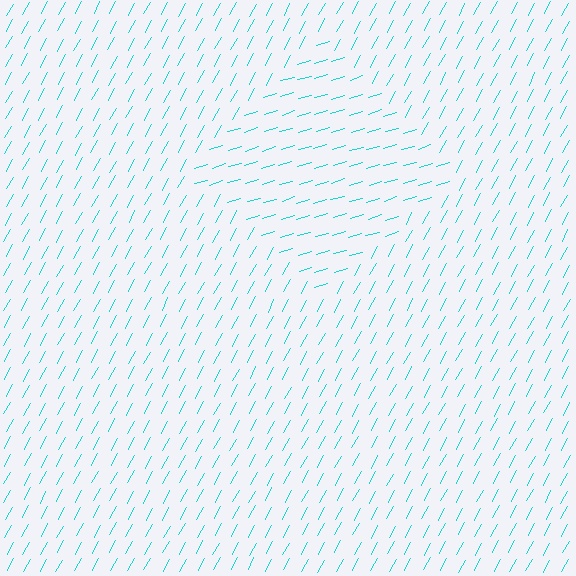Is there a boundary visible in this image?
Yes, there is a texture boundary formed by a change in line orientation.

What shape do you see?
I see a diamond.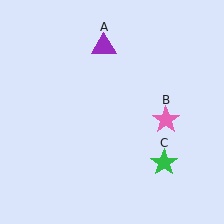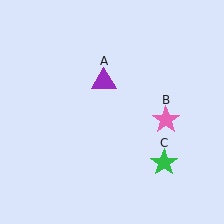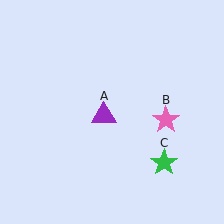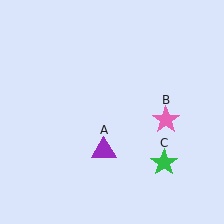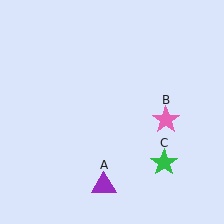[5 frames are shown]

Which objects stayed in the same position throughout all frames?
Pink star (object B) and green star (object C) remained stationary.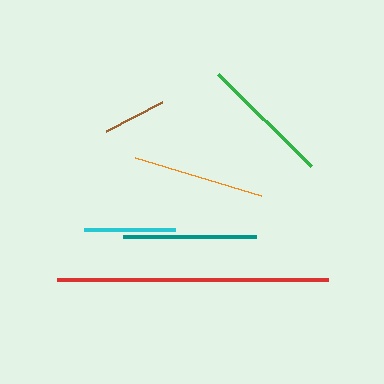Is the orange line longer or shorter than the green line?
The orange line is longer than the green line.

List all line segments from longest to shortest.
From longest to shortest: red, teal, orange, green, cyan, brown.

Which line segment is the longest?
The red line is the longest at approximately 272 pixels.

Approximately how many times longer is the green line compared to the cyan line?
The green line is approximately 1.4 times the length of the cyan line.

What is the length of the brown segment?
The brown segment is approximately 63 pixels long.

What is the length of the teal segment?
The teal segment is approximately 133 pixels long.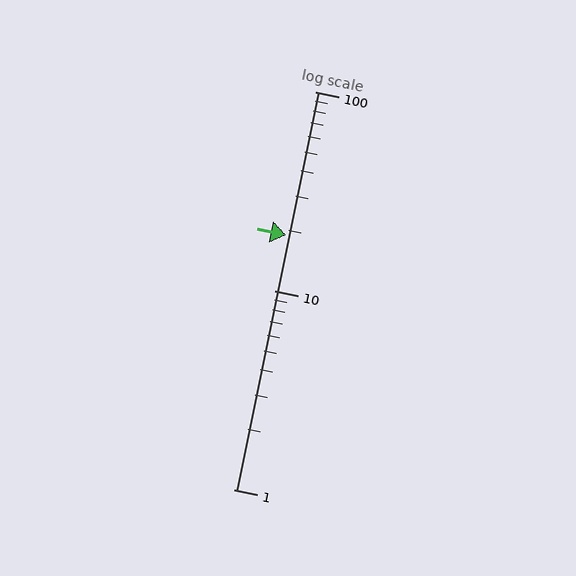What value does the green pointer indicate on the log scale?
The pointer indicates approximately 19.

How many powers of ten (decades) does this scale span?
The scale spans 2 decades, from 1 to 100.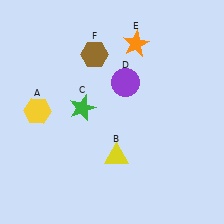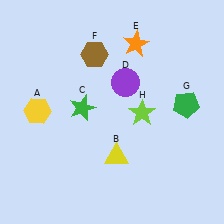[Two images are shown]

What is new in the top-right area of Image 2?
A green pentagon (G) was added in the top-right area of Image 2.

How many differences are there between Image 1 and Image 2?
There are 2 differences between the two images.